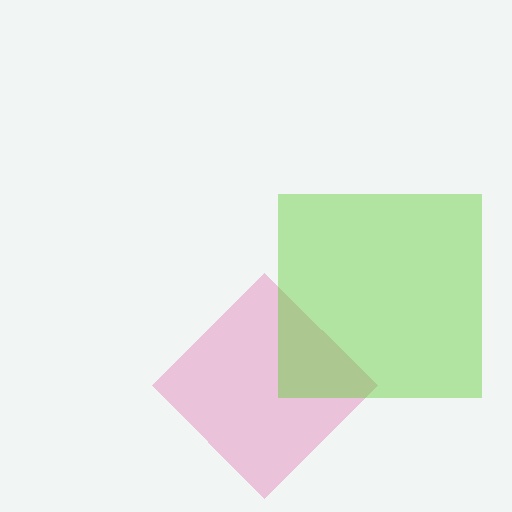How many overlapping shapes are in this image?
There are 2 overlapping shapes in the image.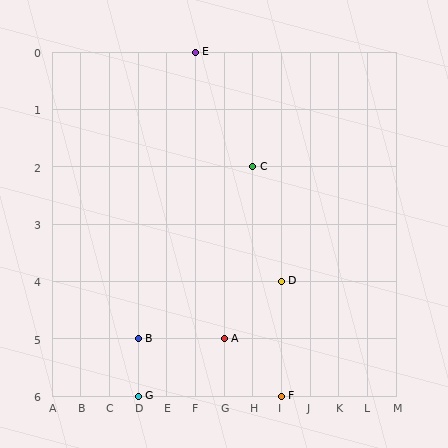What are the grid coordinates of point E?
Point E is at grid coordinates (F, 0).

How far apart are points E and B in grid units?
Points E and B are 2 columns and 5 rows apart (about 5.4 grid units diagonally).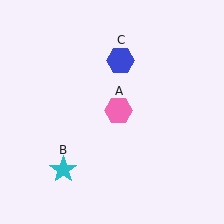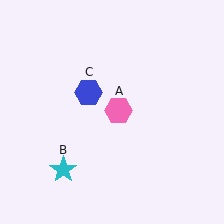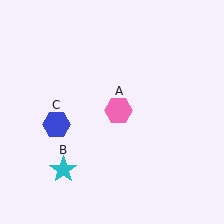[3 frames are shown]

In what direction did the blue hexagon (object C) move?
The blue hexagon (object C) moved down and to the left.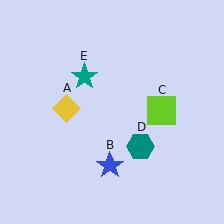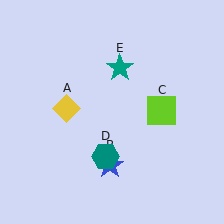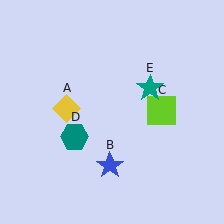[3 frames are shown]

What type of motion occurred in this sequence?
The teal hexagon (object D), teal star (object E) rotated clockwise around the center of the scene.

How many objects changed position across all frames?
2 objects changed position: teal hexagon (object D), teal star (object E).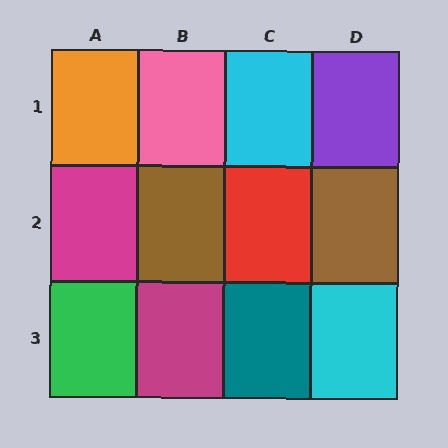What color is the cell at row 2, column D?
Brown.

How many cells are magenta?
2 cells are magenta.